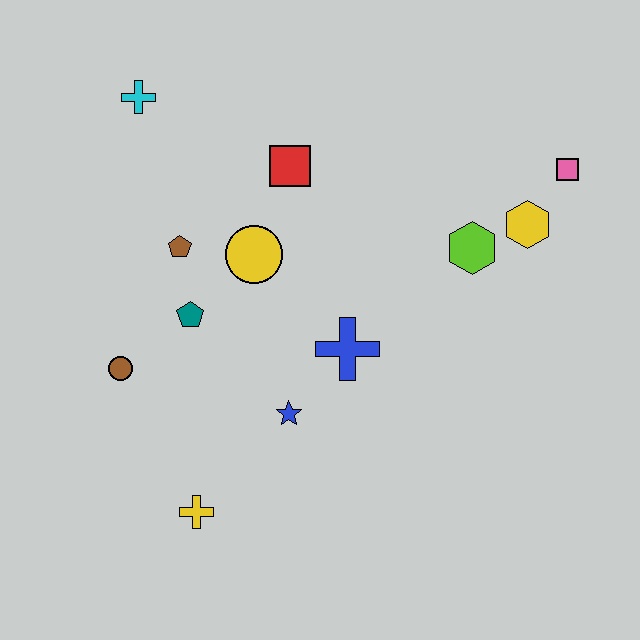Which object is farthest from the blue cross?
The cyan cross is farthest from the blue cross.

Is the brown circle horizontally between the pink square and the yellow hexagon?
No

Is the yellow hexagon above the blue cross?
Yes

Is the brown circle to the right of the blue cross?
No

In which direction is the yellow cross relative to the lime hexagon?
The yellow cross is to the left of the lime hexagon.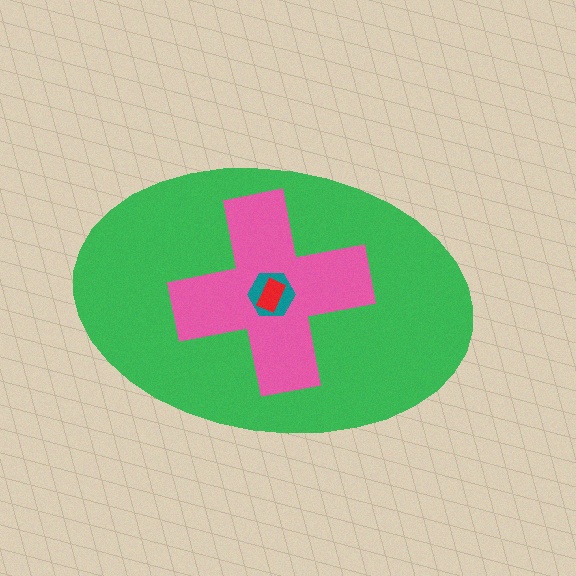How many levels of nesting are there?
4.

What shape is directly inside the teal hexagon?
The red rectangle.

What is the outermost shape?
The green ellipse.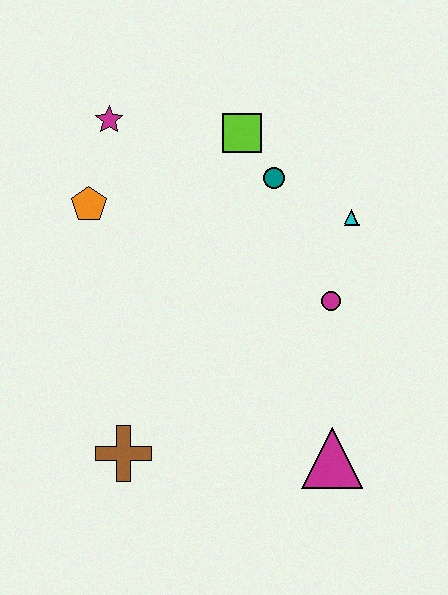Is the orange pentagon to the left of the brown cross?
Yes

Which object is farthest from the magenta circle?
The magenta star is farthest from the magenta circle.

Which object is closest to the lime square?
The teal circle is closest to the lime square.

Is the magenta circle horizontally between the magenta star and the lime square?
No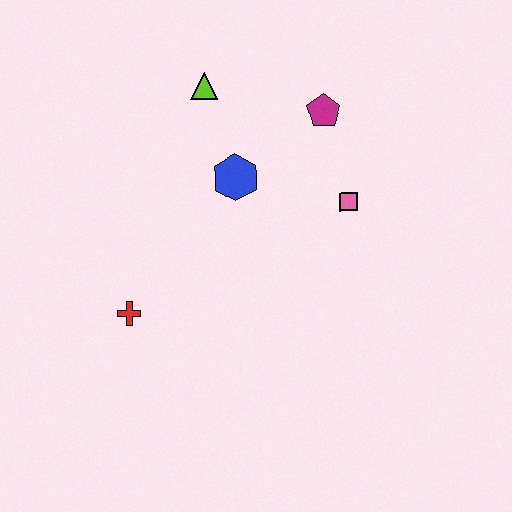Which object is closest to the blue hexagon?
The lime triangle is closest to the blue hexagon.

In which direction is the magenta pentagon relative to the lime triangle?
The magenta pentagon is to the right of the lime triangle.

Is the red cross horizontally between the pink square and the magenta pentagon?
No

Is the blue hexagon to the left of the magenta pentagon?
Yes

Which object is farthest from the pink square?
The red cross is farthest from the pink square.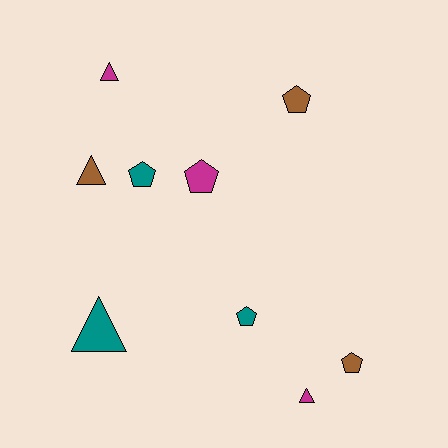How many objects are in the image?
There are 9 objects.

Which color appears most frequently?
Magenta, with 3 objects.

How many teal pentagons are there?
There are 2 teal pentagons.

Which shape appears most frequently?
Pentagon, with 5 objects.